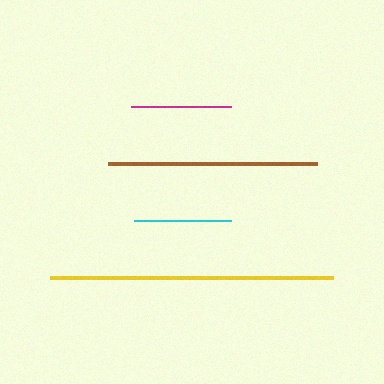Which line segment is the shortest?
The cyan line is the shortest at approximately 97 pixels.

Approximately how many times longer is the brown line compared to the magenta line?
The brown line is approximately 2.1 times the length of the magenta line.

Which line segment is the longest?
The yellow line is the longest at approximately 283 pixels.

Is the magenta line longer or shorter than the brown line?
The brown line is longer than the magenta line.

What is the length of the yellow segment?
The yellow segment is approximately 283 pixels long.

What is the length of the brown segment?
The brown segment is approximately 210 pixels long.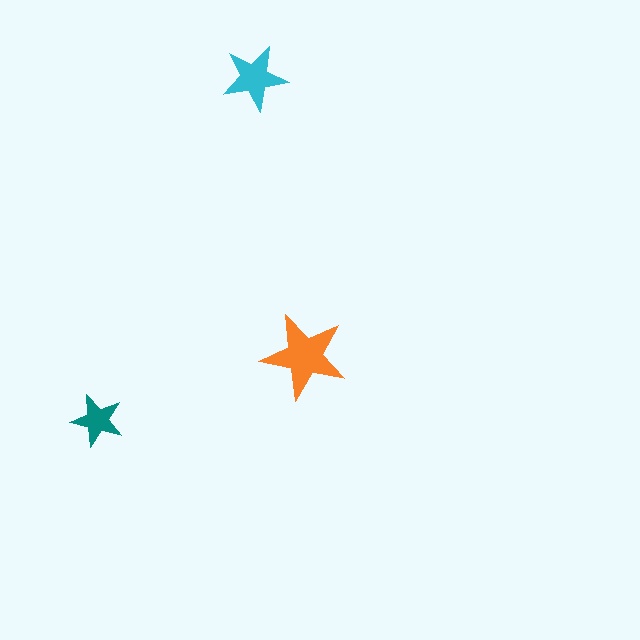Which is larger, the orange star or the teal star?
The orange one.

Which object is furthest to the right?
The orange star is rightmost.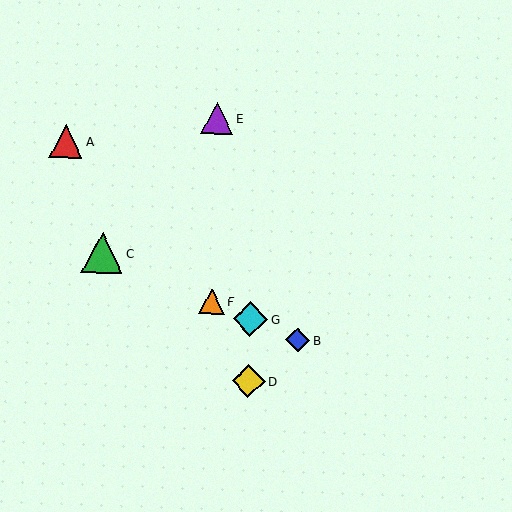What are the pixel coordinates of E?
Object E is at (217, 118).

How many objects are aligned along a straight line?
4 objects (B, C, F, G) are aligned along a straight line.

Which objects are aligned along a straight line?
Objects B, C, F, G are aligned along a straight line.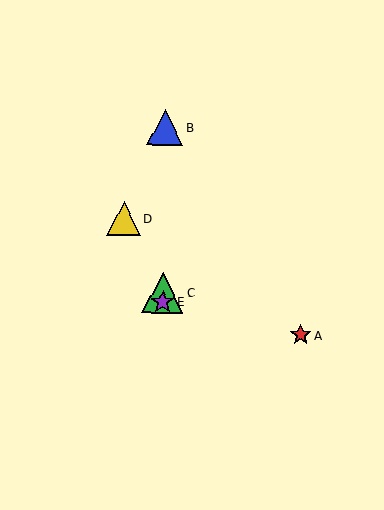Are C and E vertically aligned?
Yes, both are at x≈163.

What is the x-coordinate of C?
Object C is at x≈163.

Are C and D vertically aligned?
No, C is at x≈163 and D is at x≈124.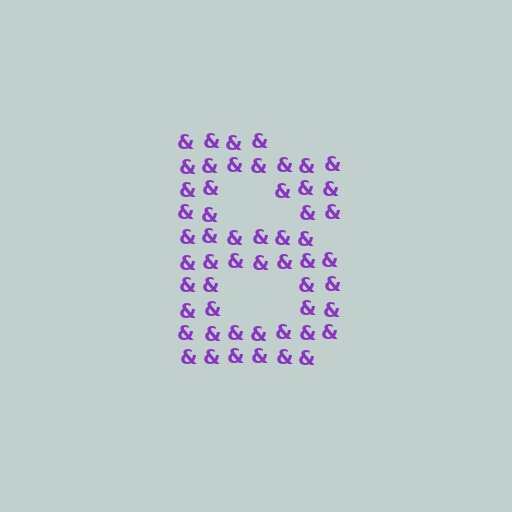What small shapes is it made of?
It is made of small ampersands.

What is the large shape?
The large shape is the letter B.